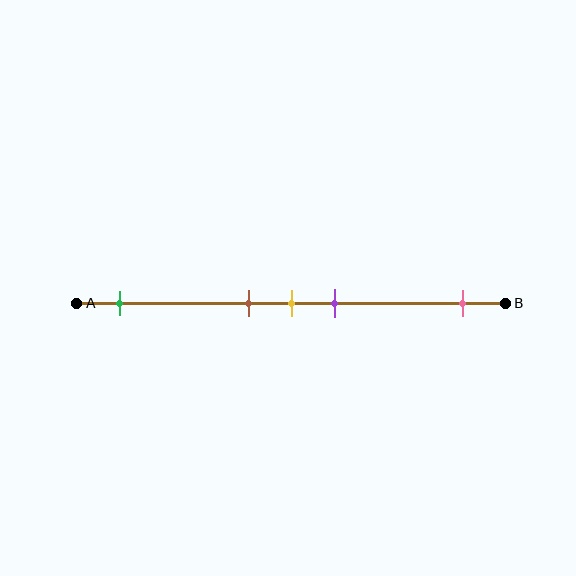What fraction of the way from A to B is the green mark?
The green mark is approximately 10% (0.1) of the way from A to B.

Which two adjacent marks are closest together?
The brown and yellow marks are the closest adjacent pair.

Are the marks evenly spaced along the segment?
No, the marks are not evenly spaced.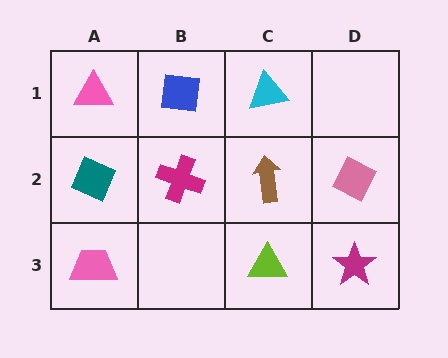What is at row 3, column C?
A lime triangle.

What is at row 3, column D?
A magenta star.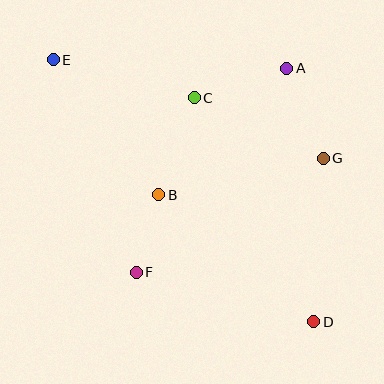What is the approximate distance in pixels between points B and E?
The distance between B and E is approximately 171 pixels.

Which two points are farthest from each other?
Points D and E are farthest from each other.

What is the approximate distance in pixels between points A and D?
The distance between A and D is approximately 255 pixels.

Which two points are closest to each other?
Points B and F are closest to each other.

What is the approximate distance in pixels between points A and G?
The distance between A and G is approximately 97 pixels.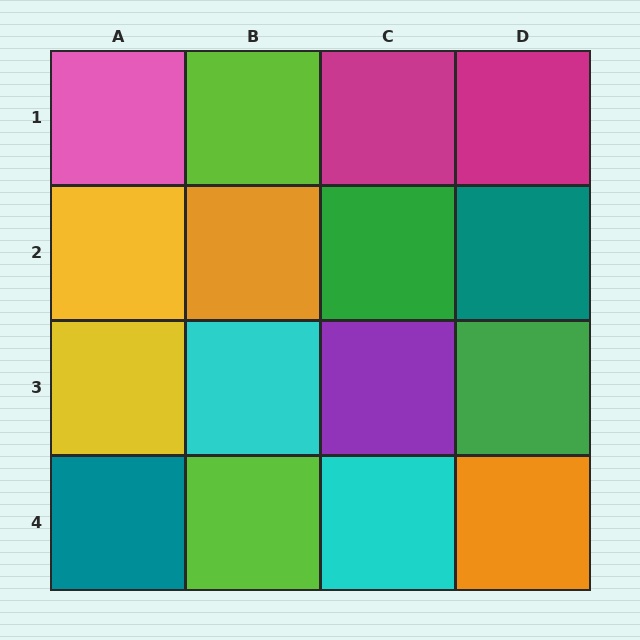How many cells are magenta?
2 cells are magenta.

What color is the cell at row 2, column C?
Green.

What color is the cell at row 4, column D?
Orange.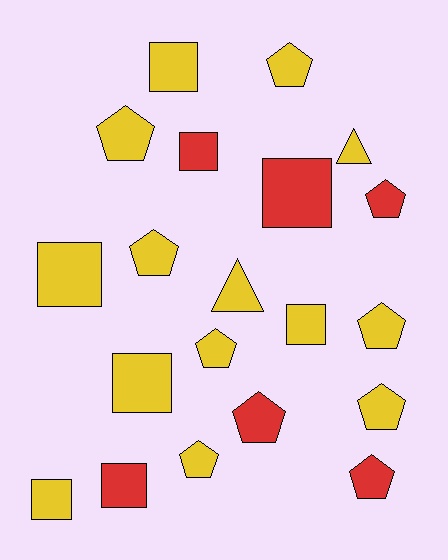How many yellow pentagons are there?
There are 7 yellow pentagons.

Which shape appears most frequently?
Pentagon, with 10 objects.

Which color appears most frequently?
Yellow, with 14 objects.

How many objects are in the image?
There are 20 objects.